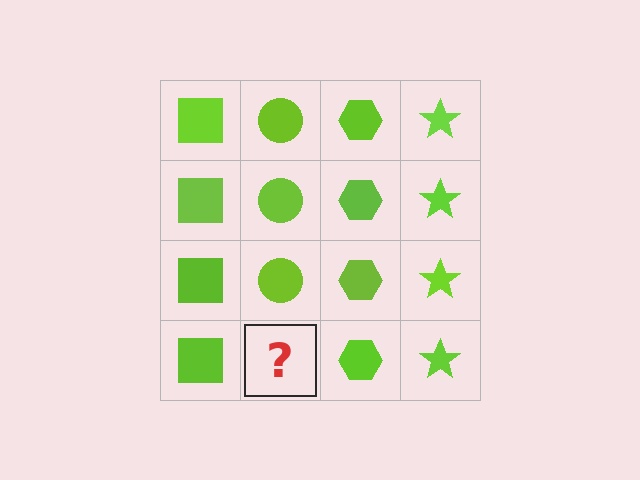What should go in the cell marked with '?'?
The missing cell should contain a lime circle.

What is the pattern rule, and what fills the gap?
The rule is that each column has a consistent shape. The gap should be filled with a lime circle.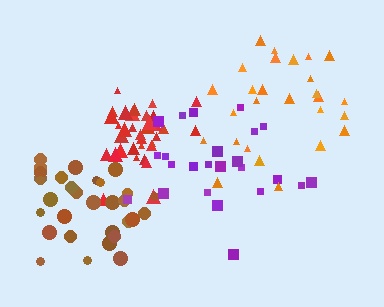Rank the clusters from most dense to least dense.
red, brown, orange, purple.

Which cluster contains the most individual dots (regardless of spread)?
Red (35).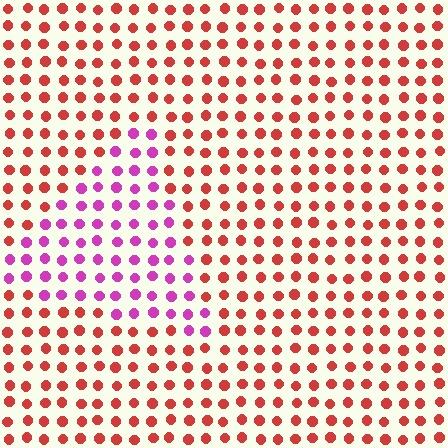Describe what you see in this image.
The image is filled with small red elements in a uniform arrangement. A triangle-shaped region is visible where the elements are tinted to a slightly different hue, forming a subtle color boundary.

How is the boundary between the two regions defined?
The boundary is defined purely by a slight shift in hue (about 52 degrees). Spacing, size, and orientation are identical on both sides.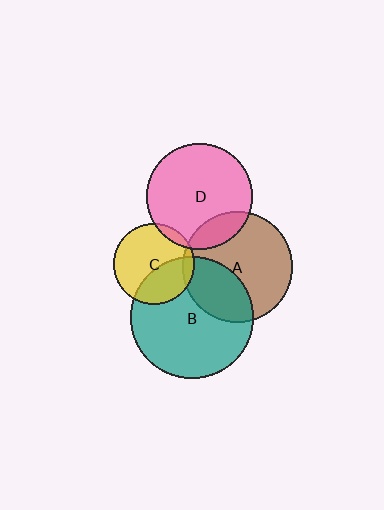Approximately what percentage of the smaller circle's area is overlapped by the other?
Approximately 35%.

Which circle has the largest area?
Circle B (teal).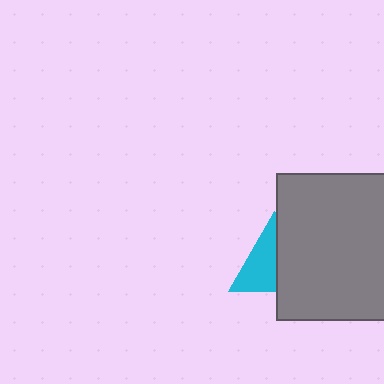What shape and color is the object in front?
The object in front is a gray square.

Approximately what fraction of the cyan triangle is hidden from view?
Roughly 48% of the cyan triangle is hidden behind the gray square.